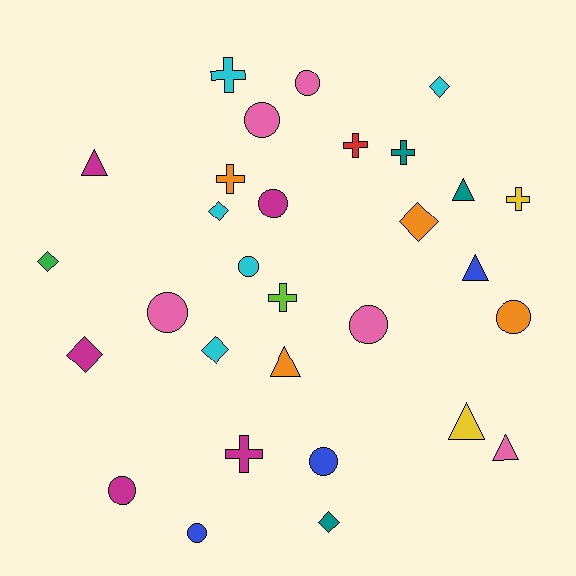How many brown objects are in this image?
There are no brown objects.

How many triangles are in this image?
There are 6 triangles.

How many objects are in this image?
There are 30 objects.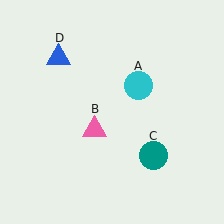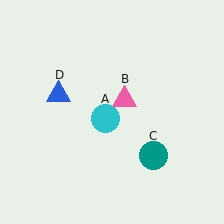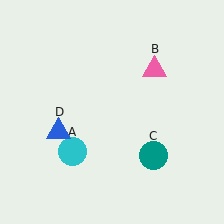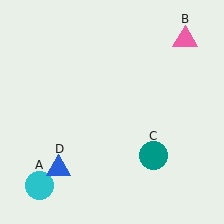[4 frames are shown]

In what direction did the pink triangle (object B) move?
The pink triangle (object B) moved up and to the right.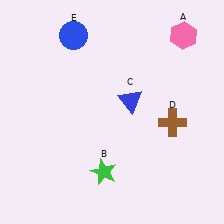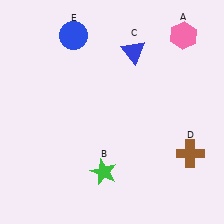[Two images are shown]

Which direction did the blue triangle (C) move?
The blue triangle (C) moved up.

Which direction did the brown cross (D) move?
The brown cross (D) moved down.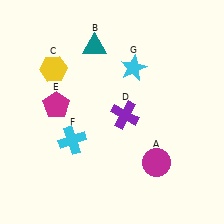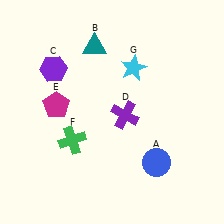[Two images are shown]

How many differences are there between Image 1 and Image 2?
There are 3 differences between the two images.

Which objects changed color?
A changed from magenta to blue. C changed from yellow to purple. F changed from cyan to green.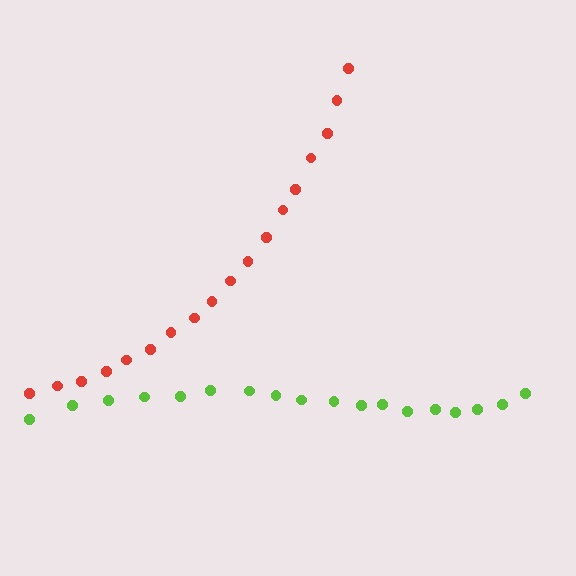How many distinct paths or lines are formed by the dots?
There are 2 distinct paths.